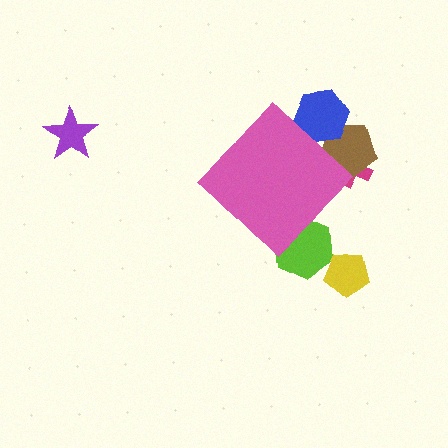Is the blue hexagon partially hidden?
Yes, the blue hexagon is partially hidden behind the pink diamond.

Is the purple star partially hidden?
No, the purple star is fully visible.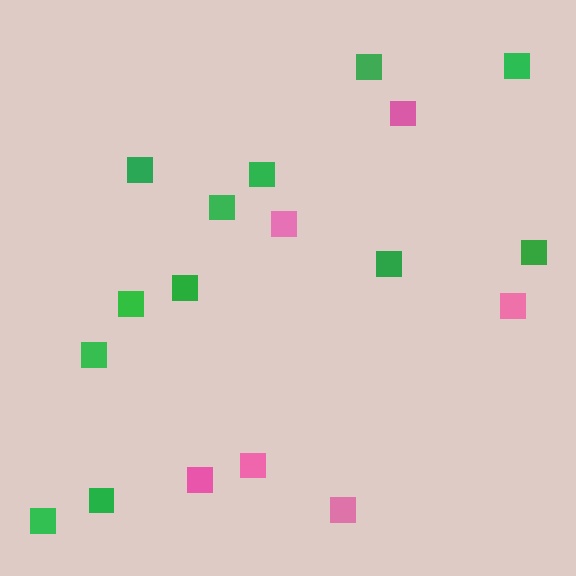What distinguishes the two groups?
There are 2 groups: one group of green squares (12) and one group of pink squares (6).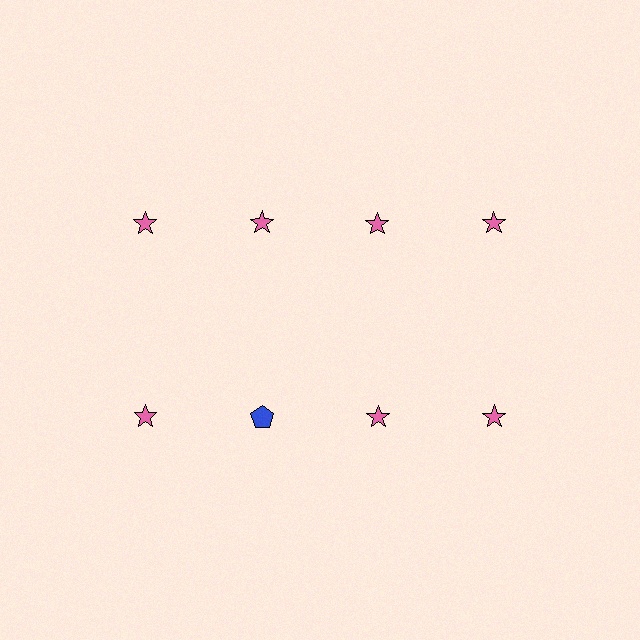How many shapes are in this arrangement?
There are 8 shapes arranged in a grid pattern.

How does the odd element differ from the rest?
It differs in both color (blue instead of pink) and shape (pentagon instead of star).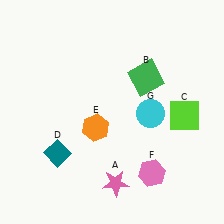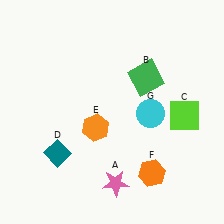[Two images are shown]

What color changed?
The hexagon (F) changed from pink in Image 1 to orange in Image 2.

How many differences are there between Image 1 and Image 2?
There is 1 difference between the two images.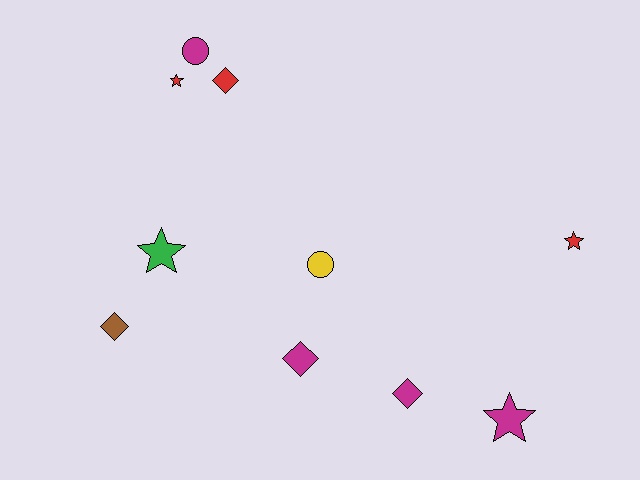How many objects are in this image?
There are 10 objects.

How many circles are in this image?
There are 2 circles.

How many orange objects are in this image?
There are no orange objects.